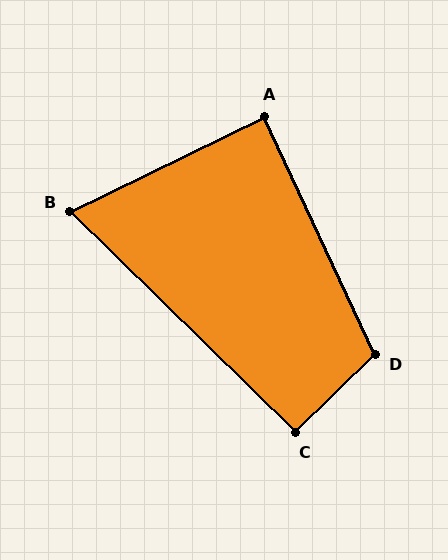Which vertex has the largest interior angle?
D, at approximately 109 degrees.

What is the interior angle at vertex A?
Approximately 89 degrees (approximately right).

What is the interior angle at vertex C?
Approximately 91 degrees (approximately right).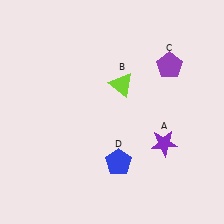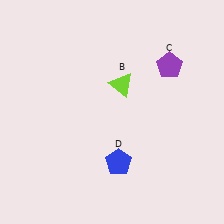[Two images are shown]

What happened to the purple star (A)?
The purple star (A) was removed in Image 2. It was in the bottom-right area of Image 1.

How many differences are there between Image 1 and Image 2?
There is 1 difference between the two images.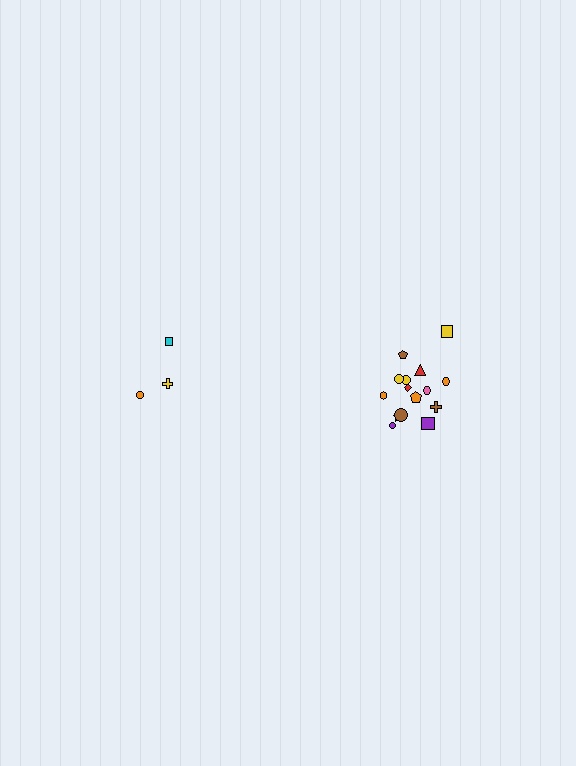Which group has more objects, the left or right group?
The right group.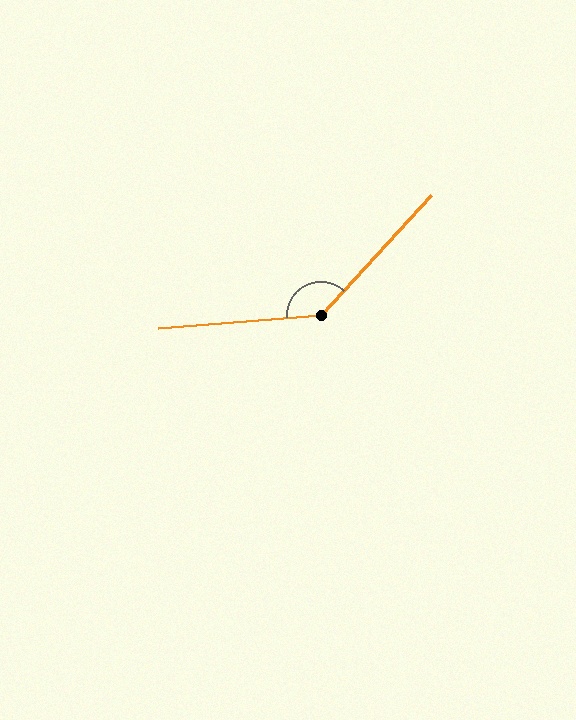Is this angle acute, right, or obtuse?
It is obtuse.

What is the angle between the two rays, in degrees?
Approximately 137 degrees.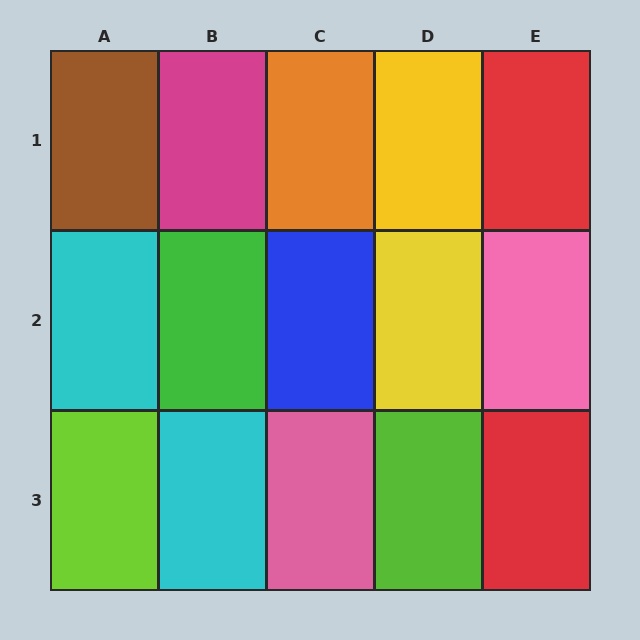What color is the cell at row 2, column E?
Pink.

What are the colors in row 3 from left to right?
Lime, cyan, pink, lime, red.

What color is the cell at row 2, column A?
Cyan.